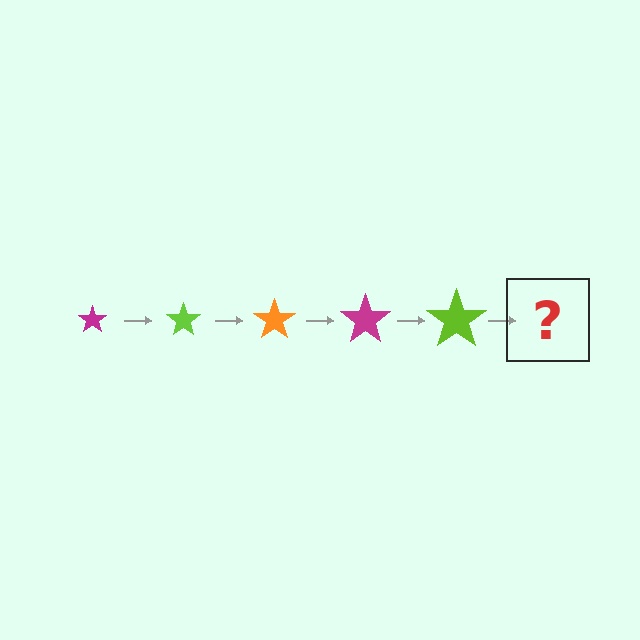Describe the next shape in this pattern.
It should be an orange star, larger than the previous one.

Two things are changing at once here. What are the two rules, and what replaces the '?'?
The two rules are that the star grows larger each step and the color cycles through magenta, lime, and orange. The '?' should be an orange star, larger than the previous one.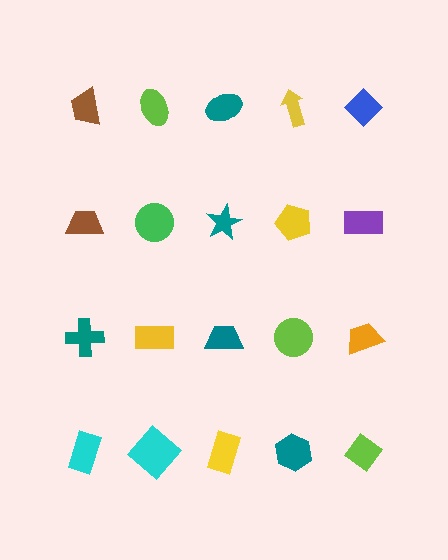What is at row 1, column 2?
A lime ellipse.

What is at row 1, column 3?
A teal ellipse.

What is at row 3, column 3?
A teal trapezoid.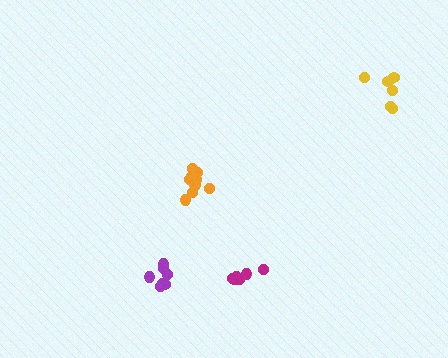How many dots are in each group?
Group 1: 6 dots, Group 2: 7 dots, Group 3: 6 dots, Group 4: 10 dots (29 total).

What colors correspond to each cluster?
The clusters are colored: magenta, purple, yellow, orange.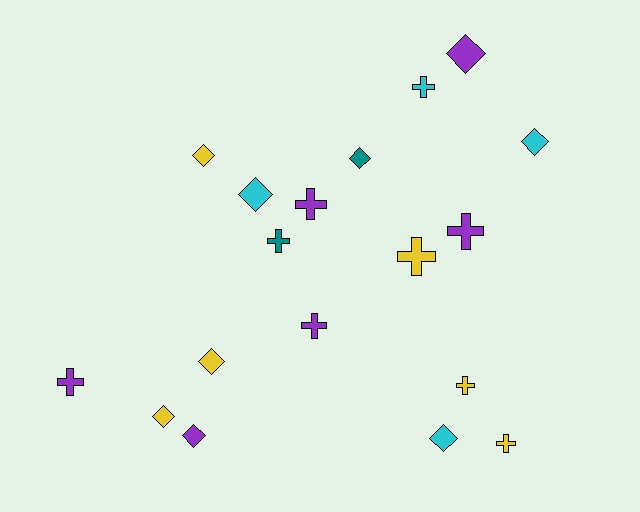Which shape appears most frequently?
Cross, with 9 objects.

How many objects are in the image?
There are 18 objects.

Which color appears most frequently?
Purple, with 6 objects.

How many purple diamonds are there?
There are 2 purple diamonds.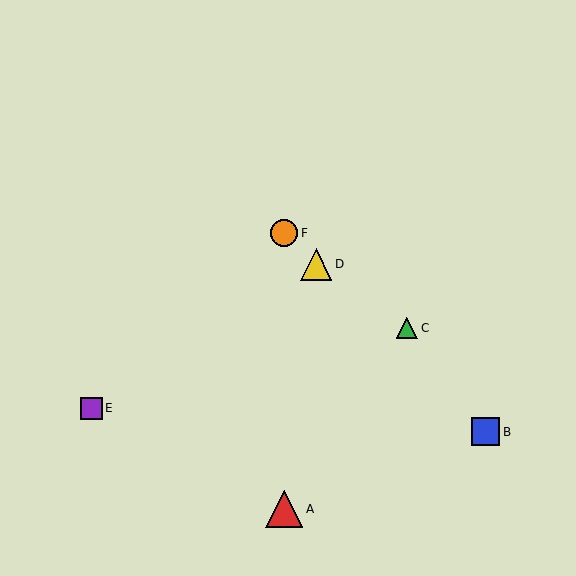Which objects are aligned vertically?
Objects A, F are aligned vertically.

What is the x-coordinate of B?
Object B is at x≈486.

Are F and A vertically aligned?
Yes, both are at x≈284.